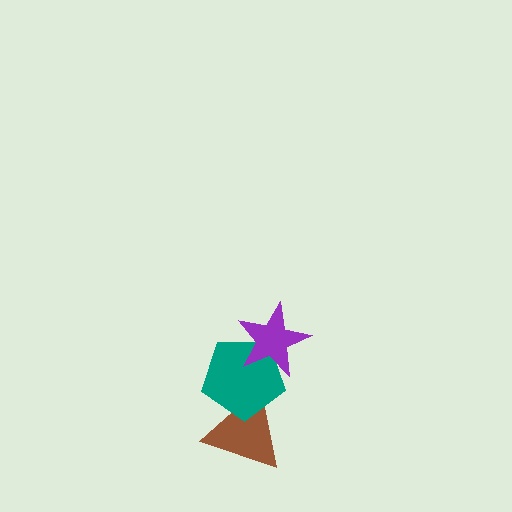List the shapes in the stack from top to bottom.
From top to bottom: the purple star, the teal pentagon, the brown triangle.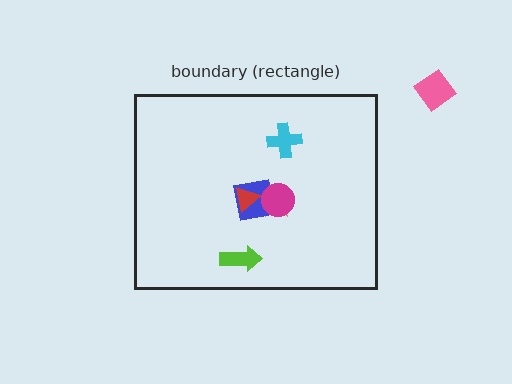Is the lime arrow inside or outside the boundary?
Inside.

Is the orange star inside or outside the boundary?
Inside.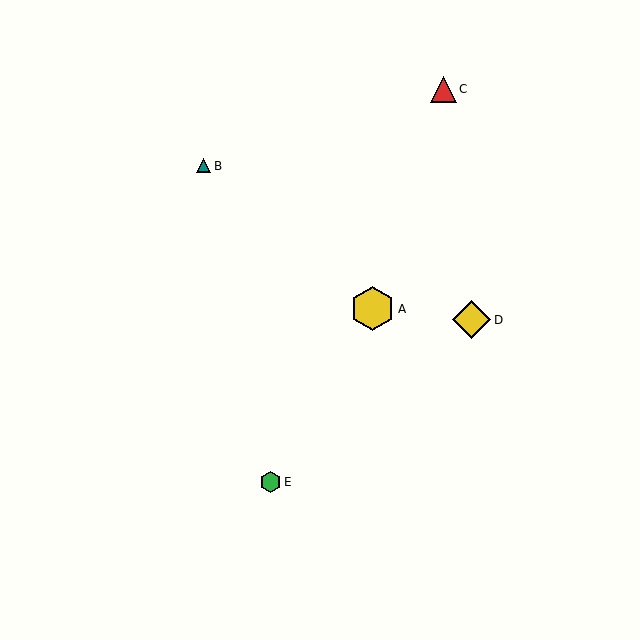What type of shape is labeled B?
Shape B is a teal triangle.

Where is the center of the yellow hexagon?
The center of the yellow hexagon is at (373, 309).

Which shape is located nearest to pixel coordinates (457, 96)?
The red triangle (labeled C) at (443, 89) is nearest to that location.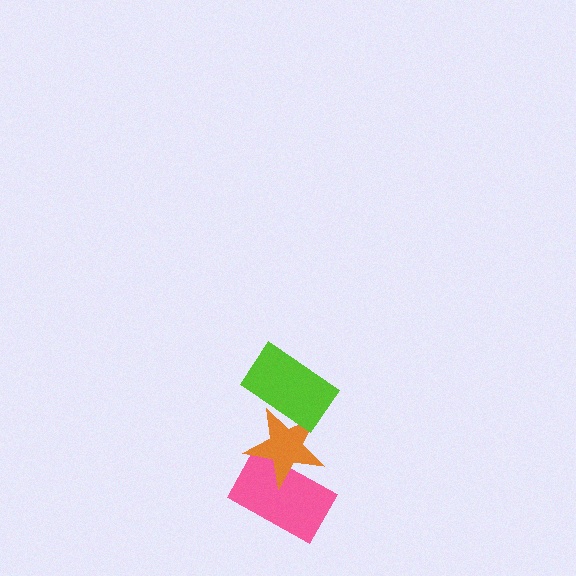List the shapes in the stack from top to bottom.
From top to bottom: the lime rectangle, the orange star, the pink rectangle.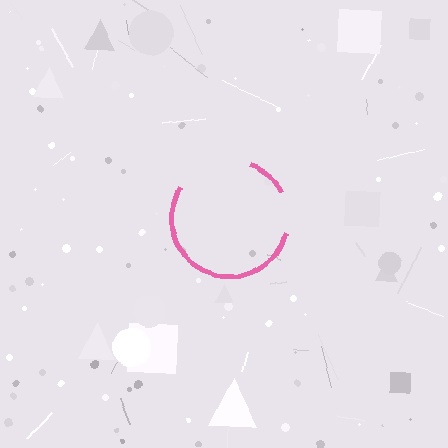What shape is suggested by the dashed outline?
The dashed outline suggests a circle.